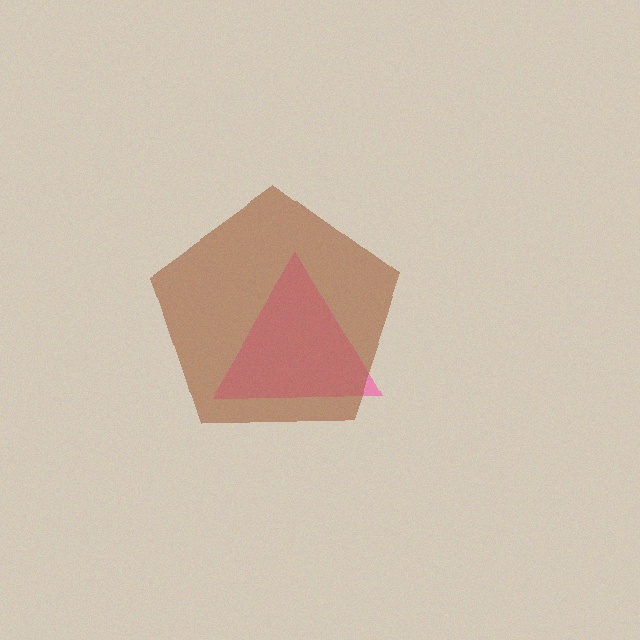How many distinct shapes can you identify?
There are 2 distinct shapes: a pink triangle, a brown pentagon.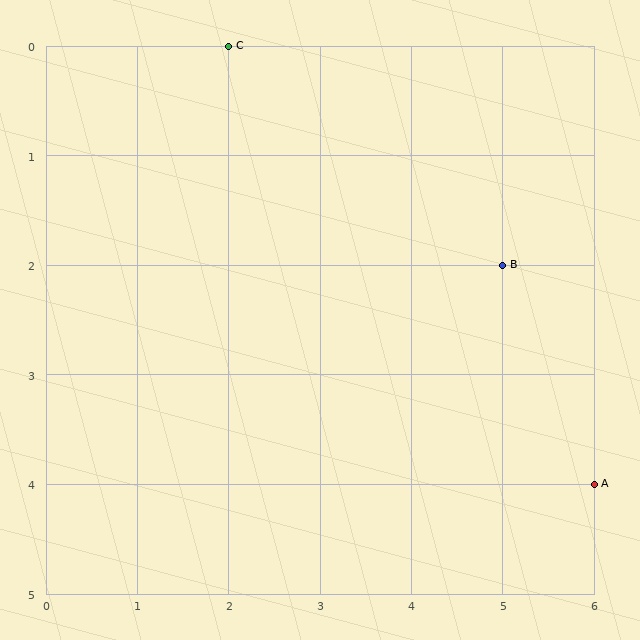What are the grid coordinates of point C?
Point C is at grid coordinates (2, 0).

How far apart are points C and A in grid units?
Points C and A are 4 columns and 4 rows apart (about 5.7 grid units diagonally).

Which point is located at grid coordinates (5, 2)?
Point B is at (5, 2).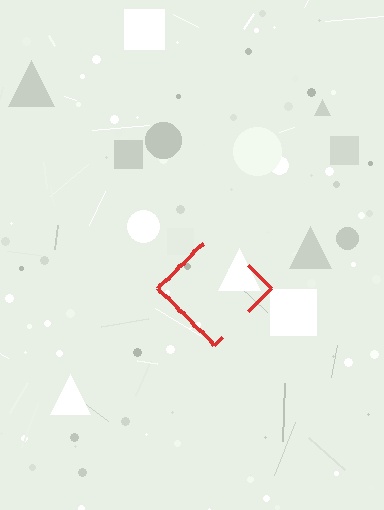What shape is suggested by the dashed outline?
The dashed outline suggests a diamond.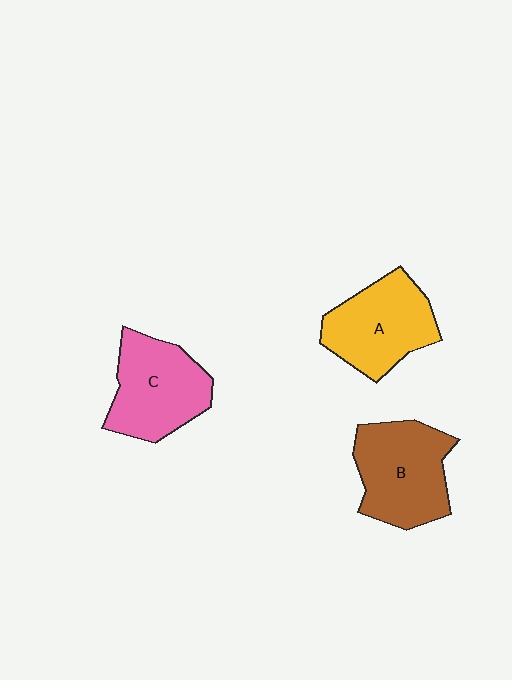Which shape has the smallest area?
Shape A (yellow).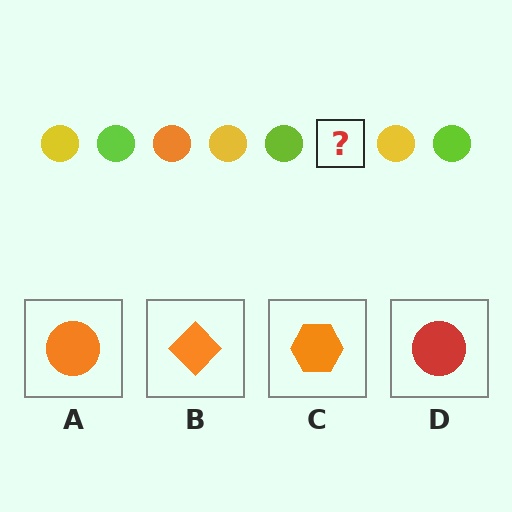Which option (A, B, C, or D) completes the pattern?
A.